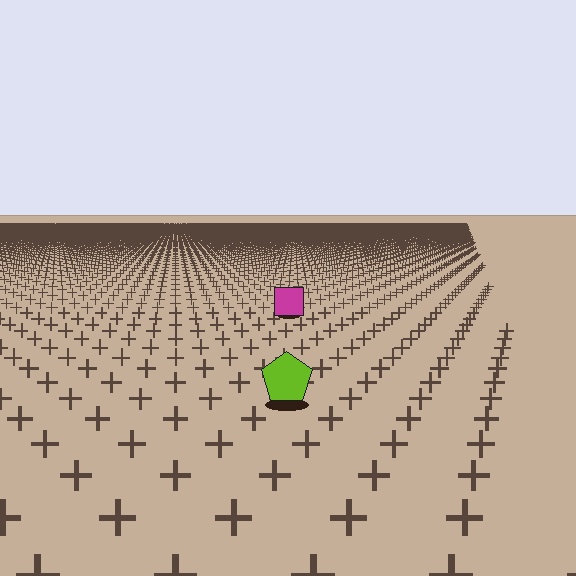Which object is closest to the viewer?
The lime pentagon is closest. The texture marks near it are larger and more spread out.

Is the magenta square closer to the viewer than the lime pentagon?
No. The lime pentagon is closer — you can tell from the texture gradient: the ground texture is coarser near it.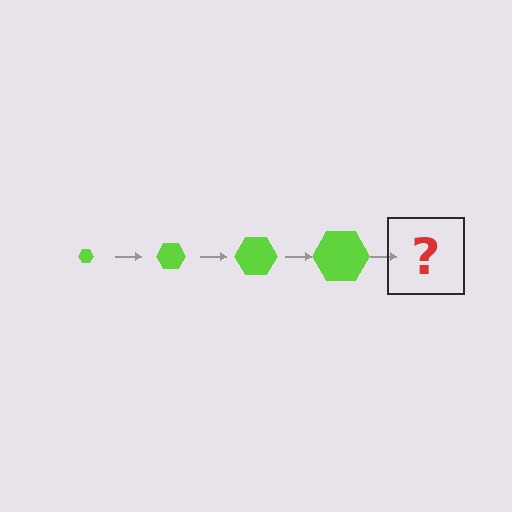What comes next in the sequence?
The next element should be a lime hexagon, larger than the previous one.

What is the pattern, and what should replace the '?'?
The pattern is that the hexagon gets progressively larger each step. The '?' should be a lime hexagon, larger than the previous one.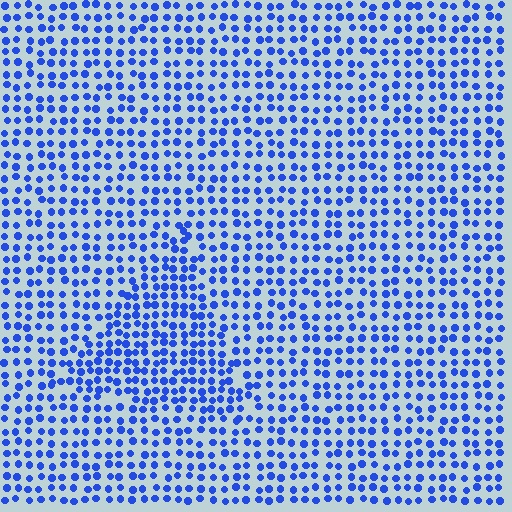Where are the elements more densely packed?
The elements are more densely packed inside the triangle boundary.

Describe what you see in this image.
The image contains small blue elements arranged at two different densities. A triangle-shaped region is visible where the elements are more densely packed than the surrounding area.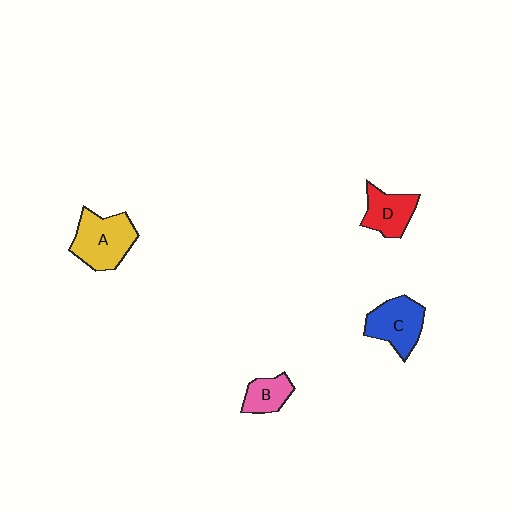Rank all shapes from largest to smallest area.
From largest to smallest: A (yellow), C (blue), D (red), B (pink).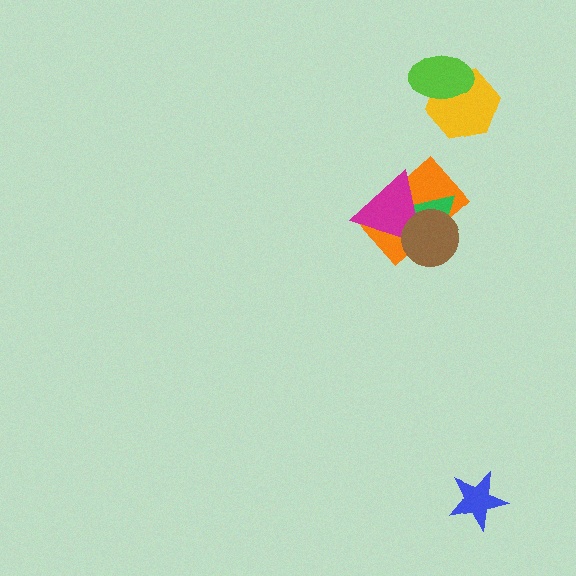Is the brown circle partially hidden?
No, no other shape covers it.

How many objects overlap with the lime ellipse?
1 object overlaps with the lime ellipse.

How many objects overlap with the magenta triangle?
3 objects overlap with the magenta triangle.